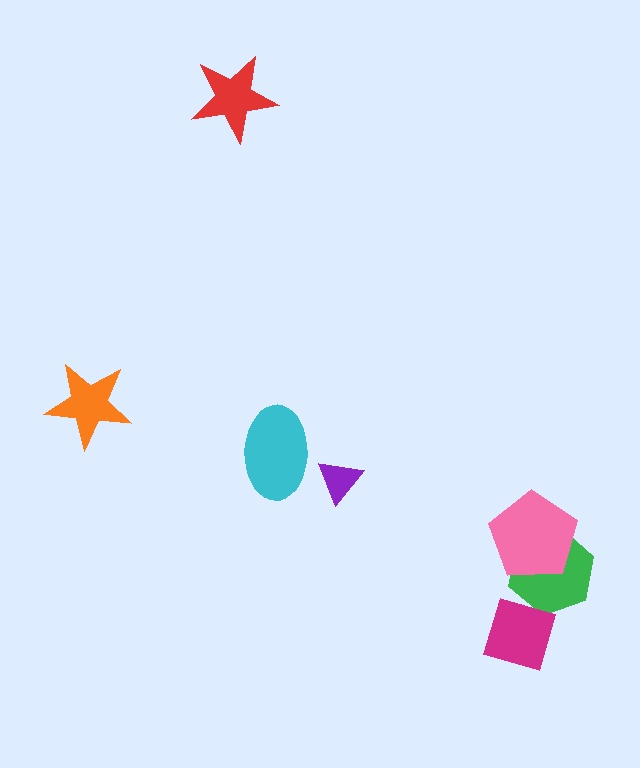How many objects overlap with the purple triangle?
0 objects overlap with the purple triangle.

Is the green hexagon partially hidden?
Yes, it is partially covered by another shape.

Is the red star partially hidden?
No, no other shape covers it.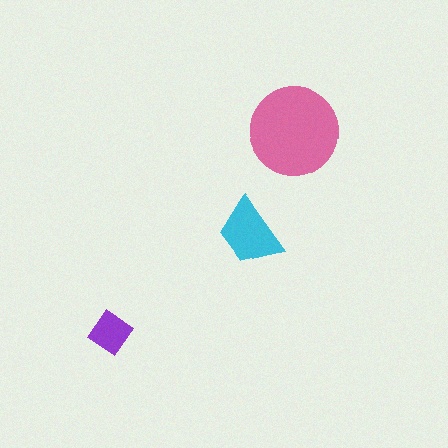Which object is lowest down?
The purple diamond is bottommost.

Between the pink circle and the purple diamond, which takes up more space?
The pink circle.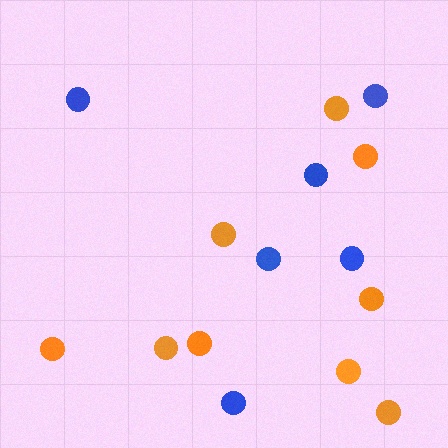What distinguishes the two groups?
There are 2 groups: one group of orange circles (9) and one group of blue circles (6).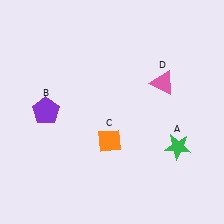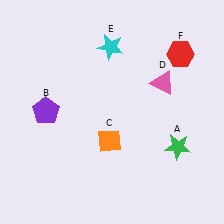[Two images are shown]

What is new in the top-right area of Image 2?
A red hexagon (F) was added in the top-right area of Image 2.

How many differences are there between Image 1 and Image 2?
There are 2 differences between the two images.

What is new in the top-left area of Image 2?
A cyan star (E) was added in the top-left area of Image 2.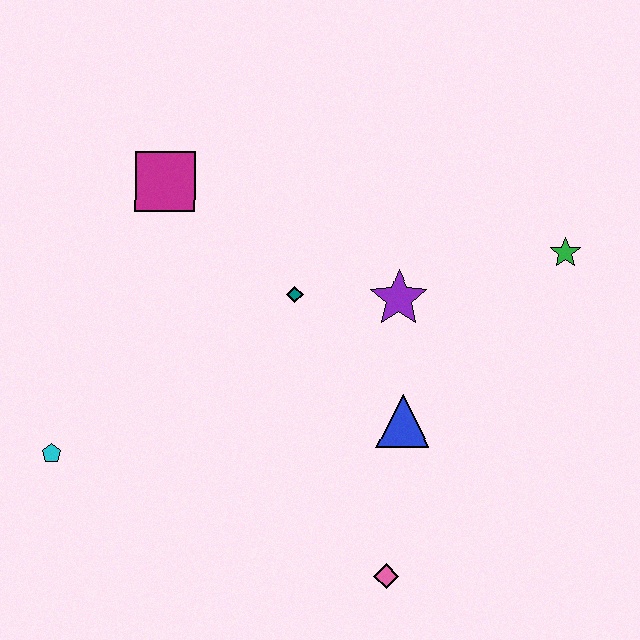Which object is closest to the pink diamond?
The blue triangle is closest to the pink diamond.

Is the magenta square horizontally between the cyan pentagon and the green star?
Yes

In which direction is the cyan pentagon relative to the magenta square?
The cyan pentagon is below the magenta square.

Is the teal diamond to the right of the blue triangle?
No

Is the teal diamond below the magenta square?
Yes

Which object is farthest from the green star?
The cyan pentagon is farthest from the green star.